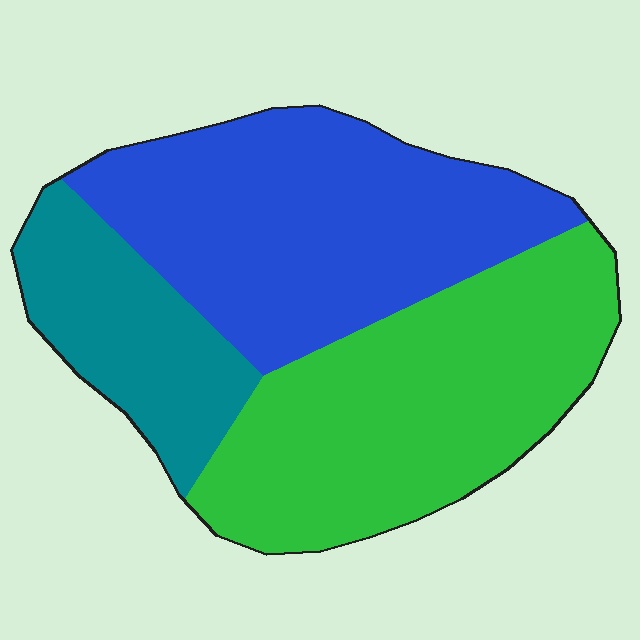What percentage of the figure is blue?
Blue covers around 40% of the figure.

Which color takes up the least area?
Teal, at roughly 20%.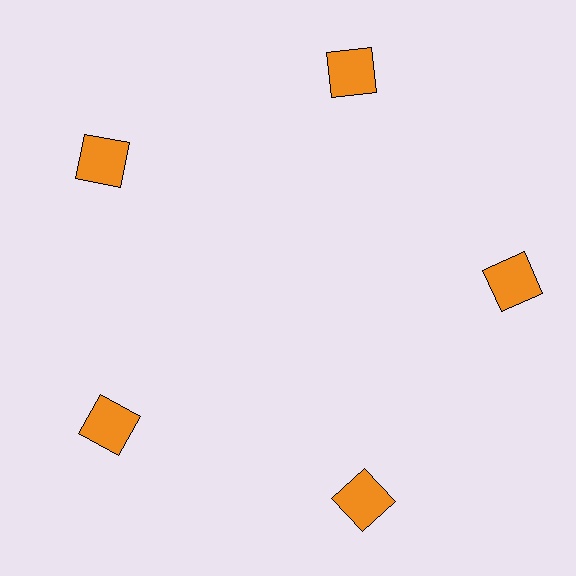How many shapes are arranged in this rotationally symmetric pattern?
There are 5 shapes, arranged in 5 groups of 1.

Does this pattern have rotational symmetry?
Yes, this pattern has 5-fold rotational symmetry. It looks the same after rotating 72 degrees around the center.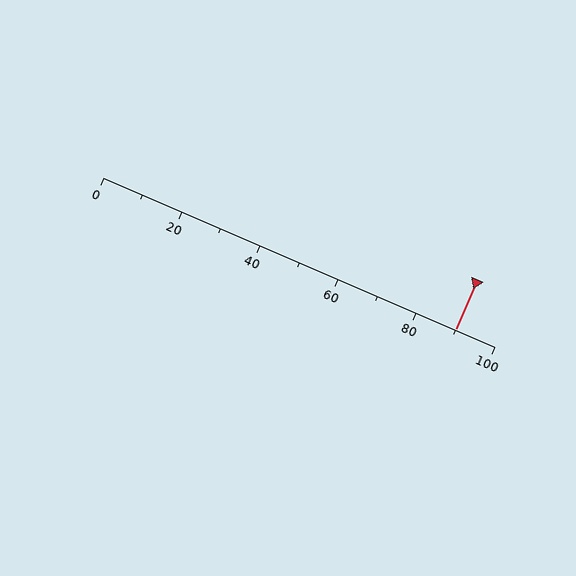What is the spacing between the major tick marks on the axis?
The major ticks are spaced 20 apart.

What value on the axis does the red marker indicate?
The marker indicates approximately 90.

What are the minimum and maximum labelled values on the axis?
The axis runs from 0 to 100.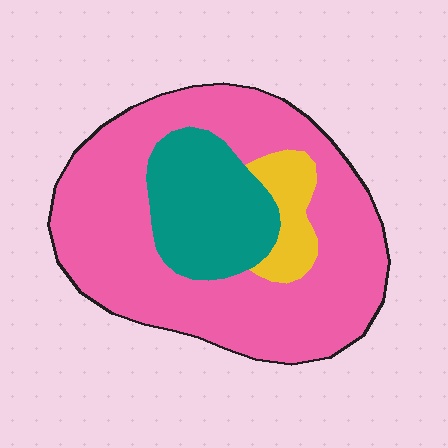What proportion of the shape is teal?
Teal takes up about one fifth (1/5) of the shape.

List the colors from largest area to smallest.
From largest to smallest: pink, teal, yellow.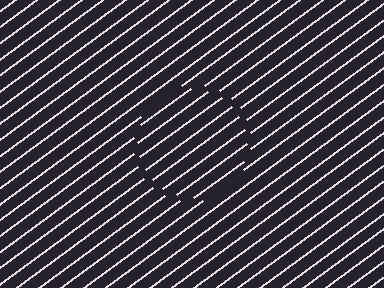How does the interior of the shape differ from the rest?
The interior of the shape contains the same grating, shifted by half a period — the contour is defined by the phase discontinuity where line-ends from the inner and outer gratings abut.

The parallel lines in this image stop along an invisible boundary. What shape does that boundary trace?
An illusory circle. The interior of the shape contains the same grating, shifted by half a period — the contour is defined by the phase discontinuity where line-ends from the inner and outer gratings abut.